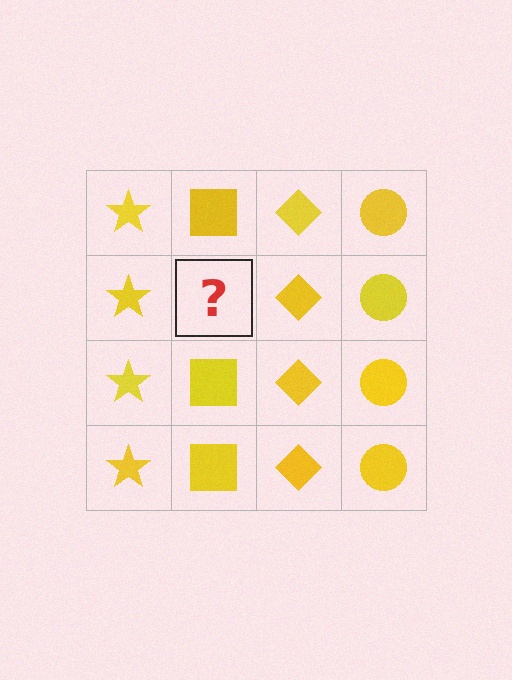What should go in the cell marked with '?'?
The missing cell should contain a yellow square.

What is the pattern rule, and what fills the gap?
The rule is that each column has a consistent shape. The gap should be filled with a yellow square.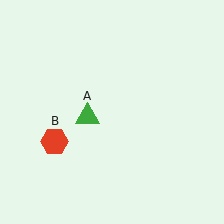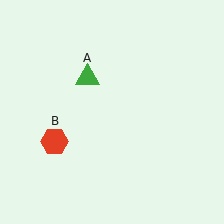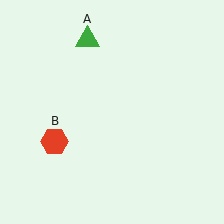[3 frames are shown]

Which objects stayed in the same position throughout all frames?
Red hexagon (object B) remained stationary.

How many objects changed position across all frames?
1 object changed position: green triangle (object A).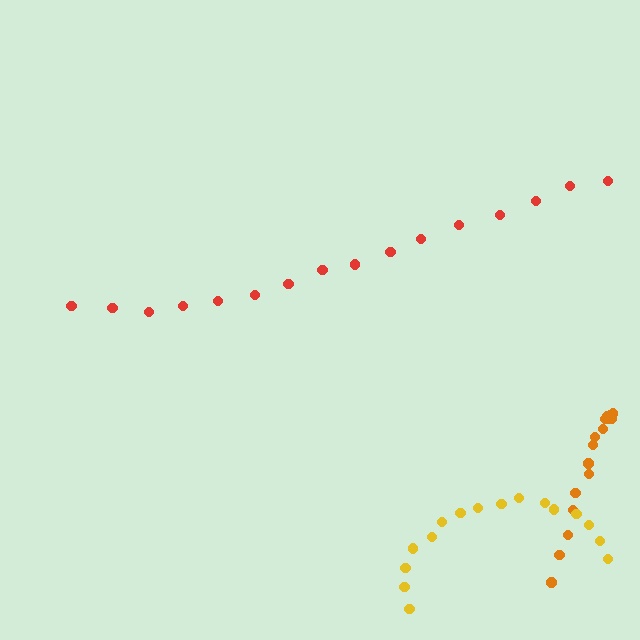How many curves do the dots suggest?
There are 3 distinct paths.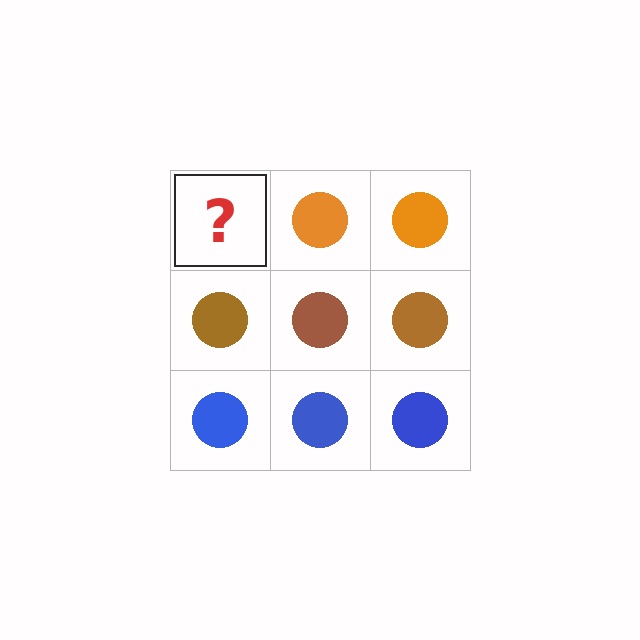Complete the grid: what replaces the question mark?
The question mark should be replaced with an orange circle.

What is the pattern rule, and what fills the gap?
The rule is that each row has a consistent color. The gap should be filled with an orange circle.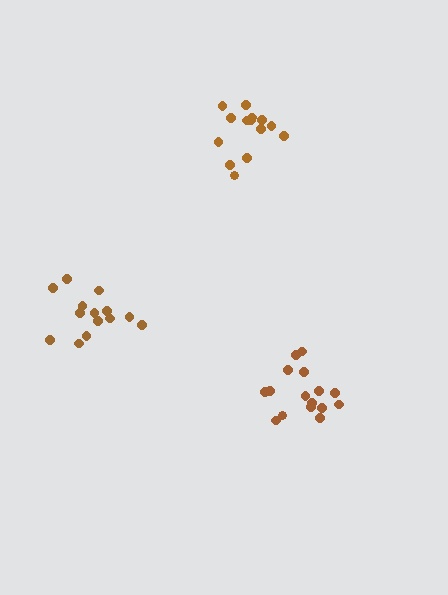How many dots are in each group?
Group 1: 14 dots, Group 2: 16 dots, Group 3: 14 dots (44 total).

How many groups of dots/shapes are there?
There are 3 groups.